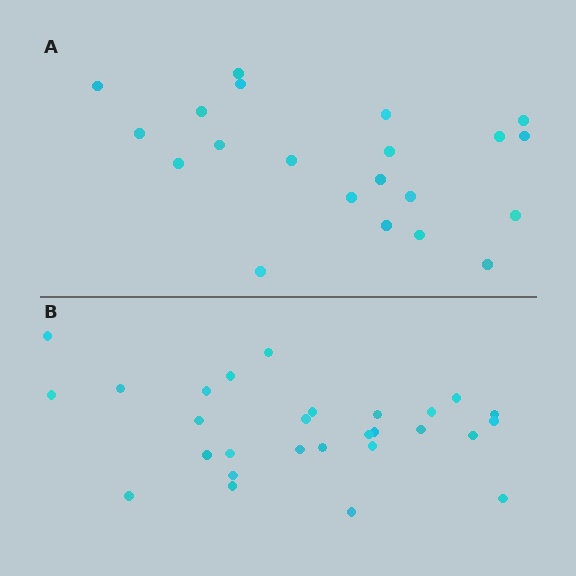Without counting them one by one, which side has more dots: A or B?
Region B (the bottom region) has more dots.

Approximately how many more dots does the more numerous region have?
Region B has roughly 8 or so more dots than region A.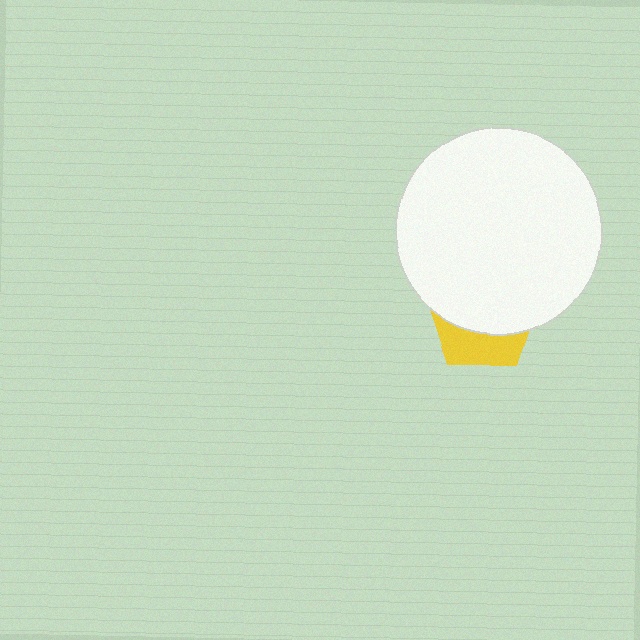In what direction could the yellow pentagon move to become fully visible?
The yellow pentagon could move down. That would shift it out from behind the white circle entirely.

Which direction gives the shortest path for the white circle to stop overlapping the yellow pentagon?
Moving up gives the shortest separation.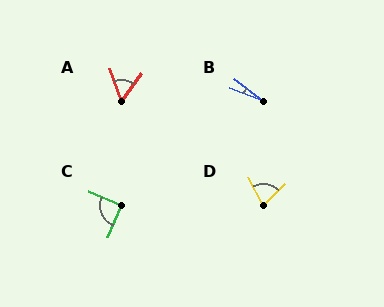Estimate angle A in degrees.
Approximately 54 degrees.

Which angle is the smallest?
B, at approximately 17 degrees.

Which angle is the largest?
C, at approximately 91 degrees.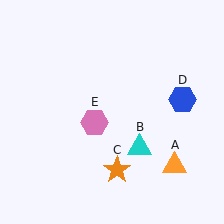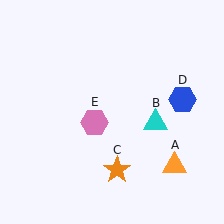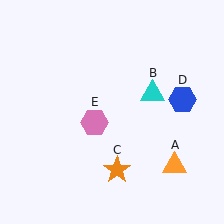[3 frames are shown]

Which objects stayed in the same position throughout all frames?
Orange triangle (object A) and orange star (object C) and blue hexagon (object D) and pink hexagon (object E) remained stationary.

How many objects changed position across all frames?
1 object changed position: cyan triangle (object B).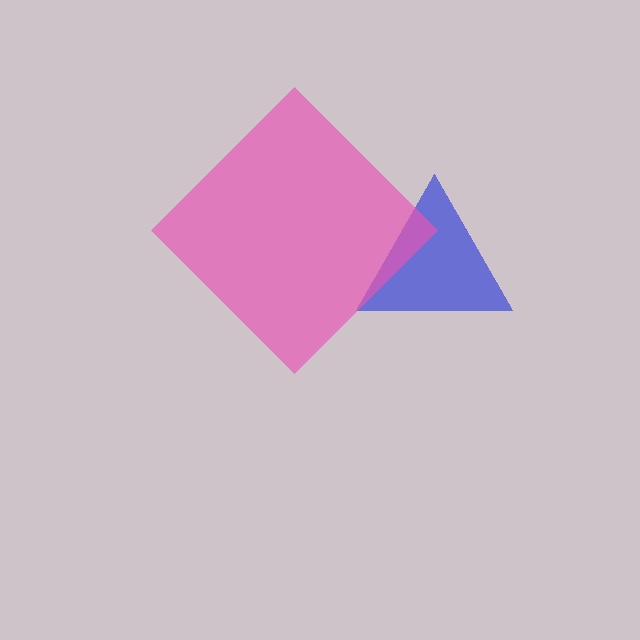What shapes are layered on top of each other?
The layered shapes are: a blue triangle, a pink diamond.